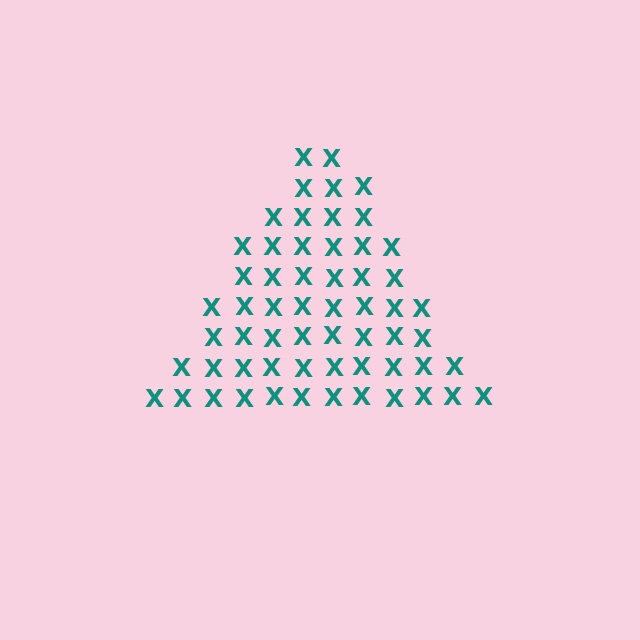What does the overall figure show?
The overall figure shows a triangle.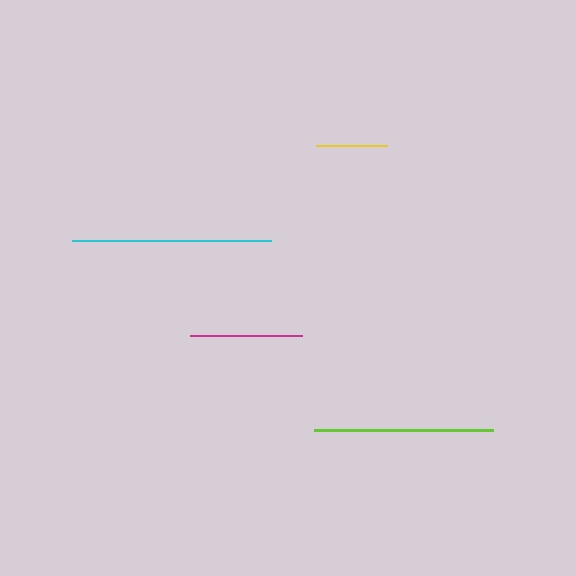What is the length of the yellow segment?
The yellow segment is approximately 71 pixels long.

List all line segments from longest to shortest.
From longest to shortest: cyan, lime, magenta, yellow.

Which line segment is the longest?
The cyan line is the longest at approximately 198 pixels.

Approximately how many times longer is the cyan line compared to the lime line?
The cyan line is approximately 1.1 times the length of the lime line.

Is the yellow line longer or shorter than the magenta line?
The magenta line is longer than the yellow line.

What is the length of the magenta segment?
The magenta segment is approximately 111 pixels long.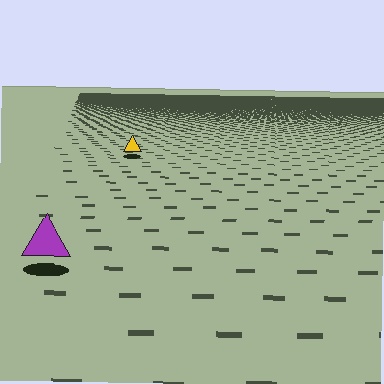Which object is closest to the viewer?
The purple triangle is closest. The texture marks near it are larger and more spread out.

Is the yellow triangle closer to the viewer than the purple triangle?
No. The purple triangle is closer — you can tell from the texture gradient: the ground texture is coarser near it.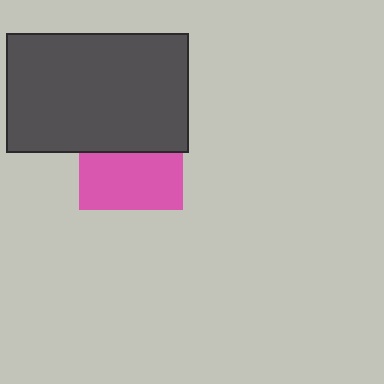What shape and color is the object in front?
The object in front is a dark gray rectangle.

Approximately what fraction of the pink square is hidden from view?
Roughly 46% of the pink square is hidden behind the dark gray rectangle.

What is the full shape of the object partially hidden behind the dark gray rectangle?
The partially hidden object is a pink square.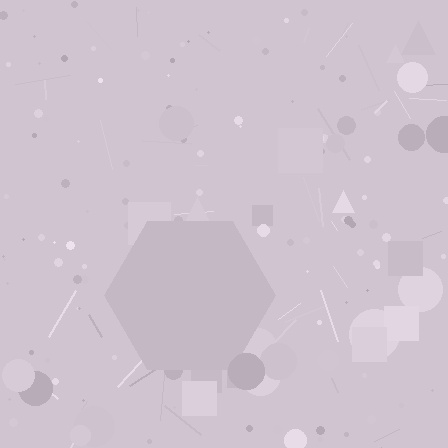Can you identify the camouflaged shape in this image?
The camouflaged shape is a hexagon.